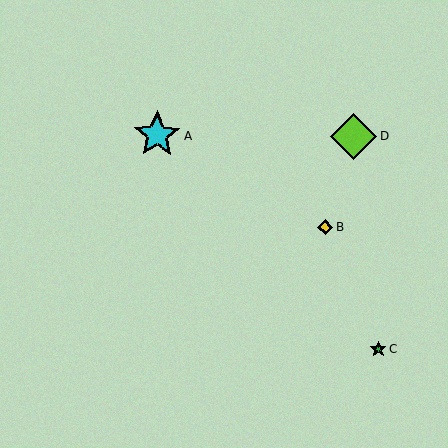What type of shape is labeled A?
Shape A is a cyan star.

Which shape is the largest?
The cyan star (labeled A) is the largest.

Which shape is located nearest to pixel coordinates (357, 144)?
The lime diamond (labeled D) at (353, 136) is nearest to that location.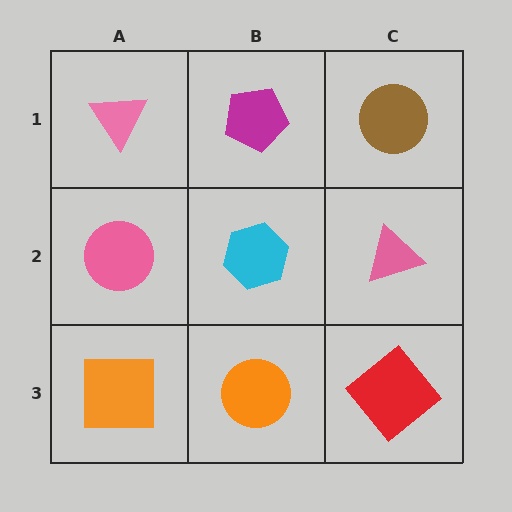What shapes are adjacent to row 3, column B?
A cyan hexagon (row 2, column B), an orange square (row 3, column A), a red diamond (row 3, column C).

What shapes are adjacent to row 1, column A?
A pink circle (row 2, column A), a magenta pentagon (row 1, column B).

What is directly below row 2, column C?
A red diamond.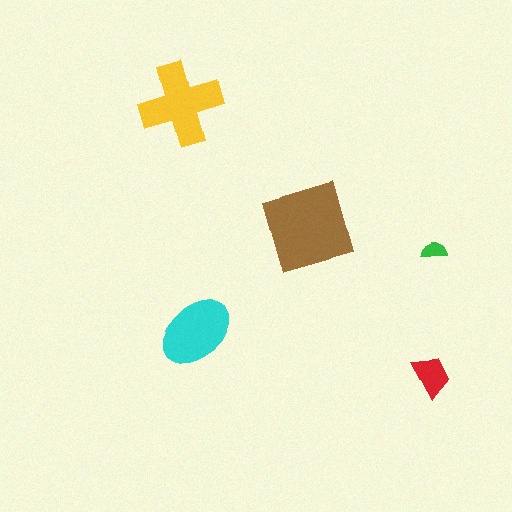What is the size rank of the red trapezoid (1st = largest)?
4th.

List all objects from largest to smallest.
The brown diamond, the yellow cross, the cyan ellipse, the red trapezoid, the green semicircle.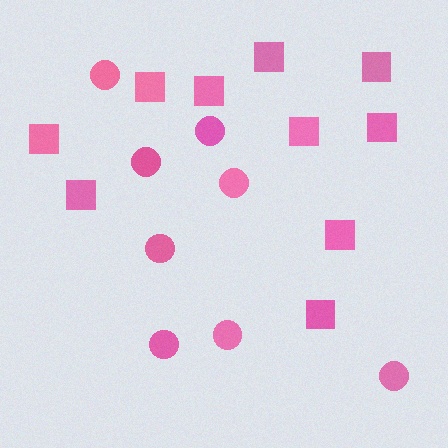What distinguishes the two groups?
There are 2 groups: one group of circles (8) and one group of squares (10).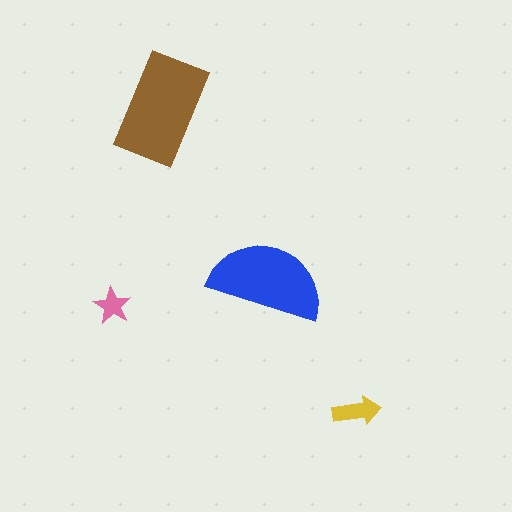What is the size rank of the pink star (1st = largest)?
4th.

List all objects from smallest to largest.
The pink star, the yellow arrow, the blue semicircle, the brown rectangle.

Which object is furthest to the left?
The pink star is leftmost.